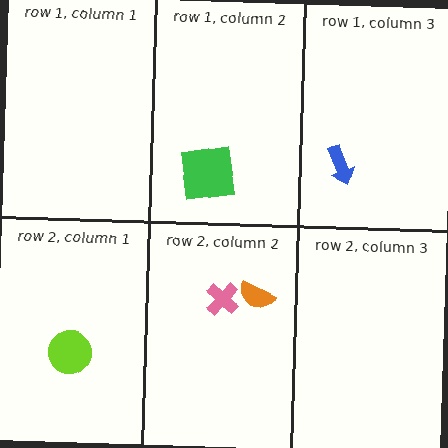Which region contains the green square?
The row 1, column 2 region.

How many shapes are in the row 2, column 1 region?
1.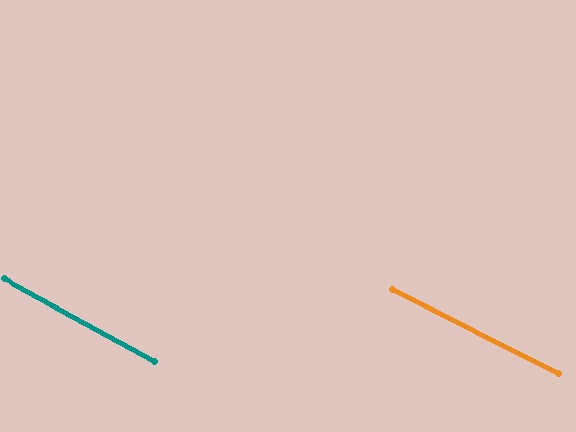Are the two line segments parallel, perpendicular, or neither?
Parallel — their directions differ by only 1.9°.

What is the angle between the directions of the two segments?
Approximately 2 degrees.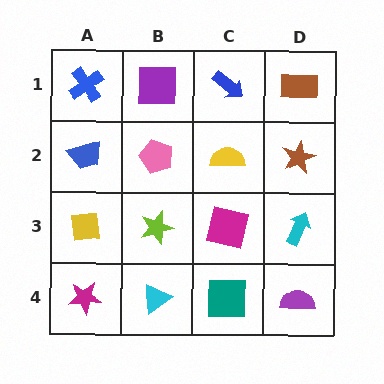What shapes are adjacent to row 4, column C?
A magenta square (row 3, column C), a cyan triangle (row 4, column B), a purple semicircle (row 4, column D).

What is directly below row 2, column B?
A lime star.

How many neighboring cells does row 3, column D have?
3.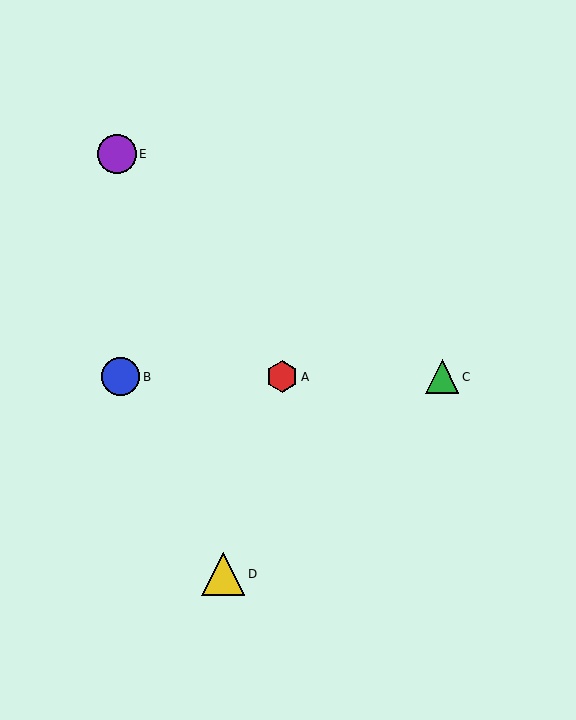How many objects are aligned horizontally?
3 objects (A, B, C) are aligned horizontally.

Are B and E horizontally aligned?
No, B is at y≈377 and E is at y≈154.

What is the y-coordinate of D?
Object D is at y≈574.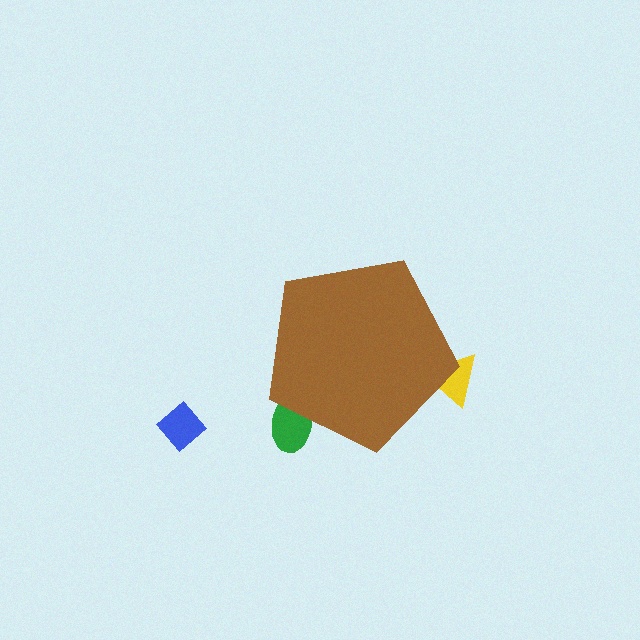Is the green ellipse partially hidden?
Yes, the green ellipse is partially hidden behind the brown pentagon.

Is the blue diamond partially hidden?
No, the blue diamond is fully visible.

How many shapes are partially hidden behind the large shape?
2 shapes are partially hidden.